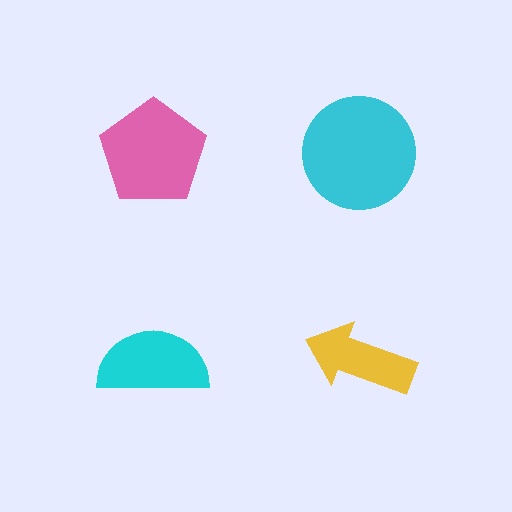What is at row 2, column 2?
A yellow arrow.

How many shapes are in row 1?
2 shapes.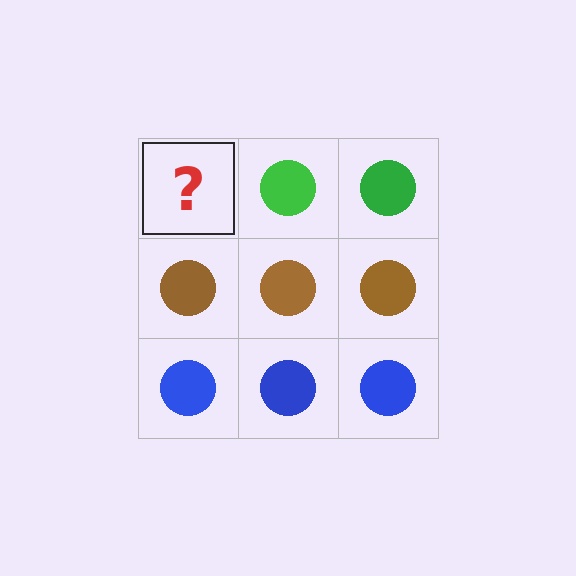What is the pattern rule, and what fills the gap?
The rule is that each row has a consistent color. The gap should be filled with a green circle.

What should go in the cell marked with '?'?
The missing cell should contain a green circle.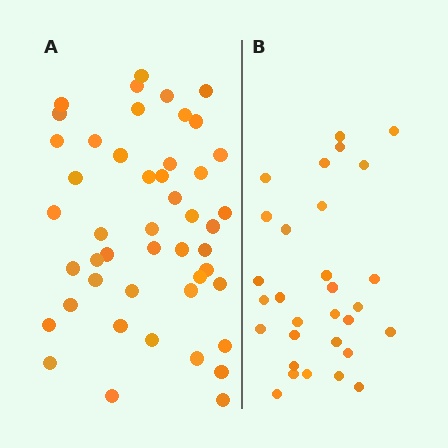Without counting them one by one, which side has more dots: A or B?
Region A (the left region) has more dots.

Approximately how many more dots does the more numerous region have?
Region A has approximately 15 more dots than region B.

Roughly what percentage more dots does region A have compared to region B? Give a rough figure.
About 55% more.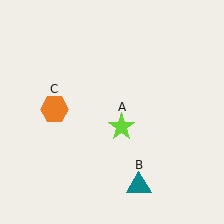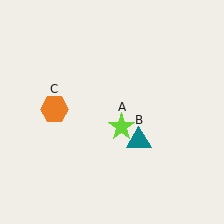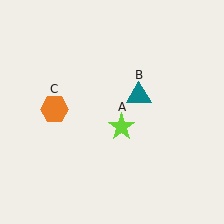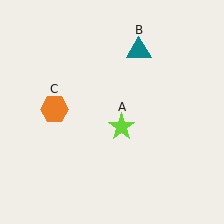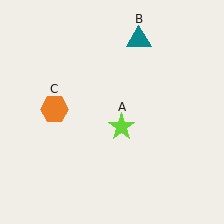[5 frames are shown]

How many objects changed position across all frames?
1 object changed position: teal triangle (object B).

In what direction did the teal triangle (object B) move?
The teal triangle (object B) moved up.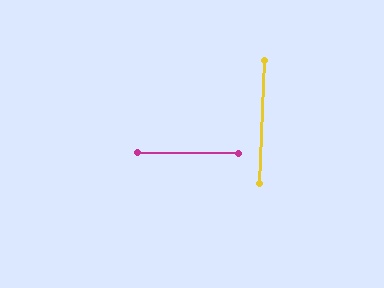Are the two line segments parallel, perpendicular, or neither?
Perpendicular — they meet at approximately 88°.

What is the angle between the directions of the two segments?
Approximately 88 degrees.